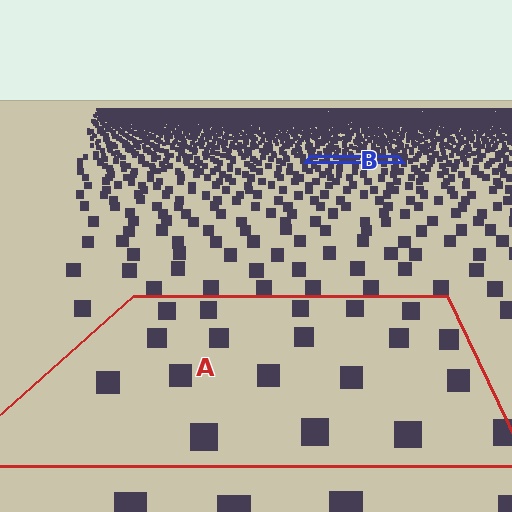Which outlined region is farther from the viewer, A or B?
Region B is farther from the viewer — the texture elements inside it appear smaller and more densely packed.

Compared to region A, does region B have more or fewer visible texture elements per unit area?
Region B has more texture elements per unit area — they are packed more densely because it is farther away.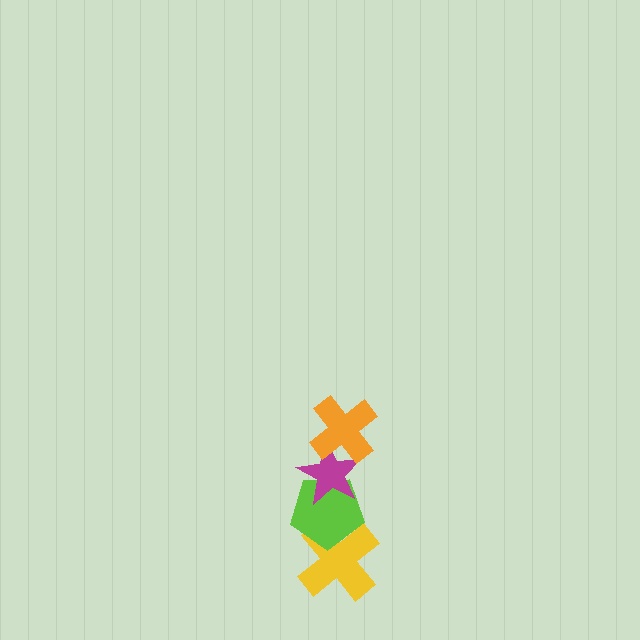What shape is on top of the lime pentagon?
The magenta star is on top of the lime pentagon.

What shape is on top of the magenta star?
The orange cross is on top of the magenta star.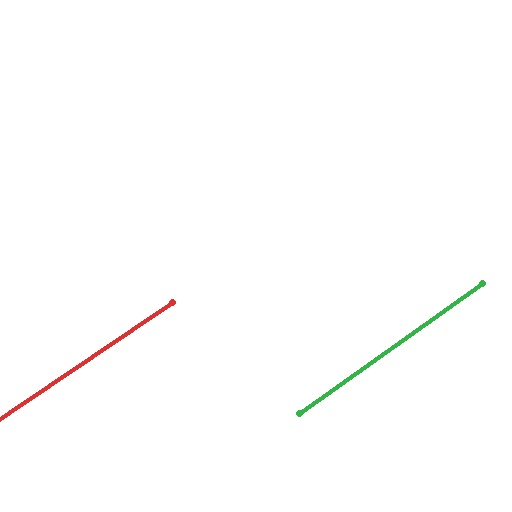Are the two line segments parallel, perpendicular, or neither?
Parallel — their directions differ by only 1.4°.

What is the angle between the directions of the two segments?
Approximately 1 degree.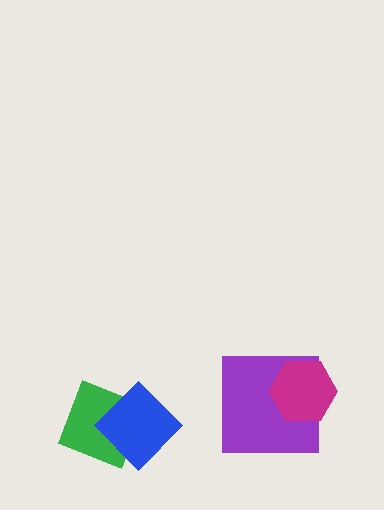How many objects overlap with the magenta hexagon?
1 object overlaps with the magenta hexagon.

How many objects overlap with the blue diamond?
1 object overlaps with the blue diamond.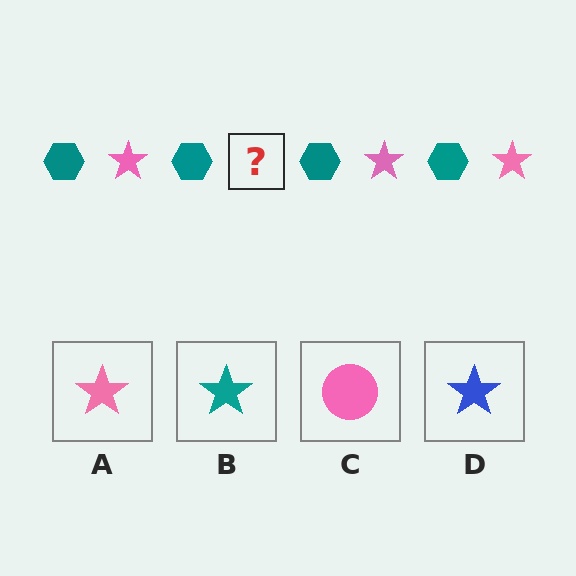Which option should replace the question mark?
Option A.